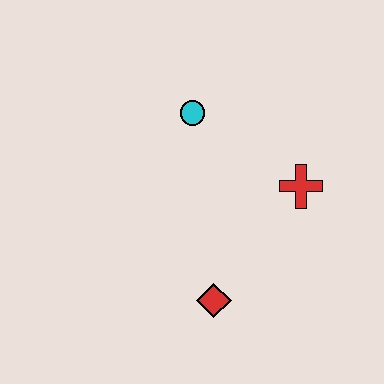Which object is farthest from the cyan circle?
The red diamond is farthest from the cyan circle.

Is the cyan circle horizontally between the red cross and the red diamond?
No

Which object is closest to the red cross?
The cyan circle is closest to the red cross.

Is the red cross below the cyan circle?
Yes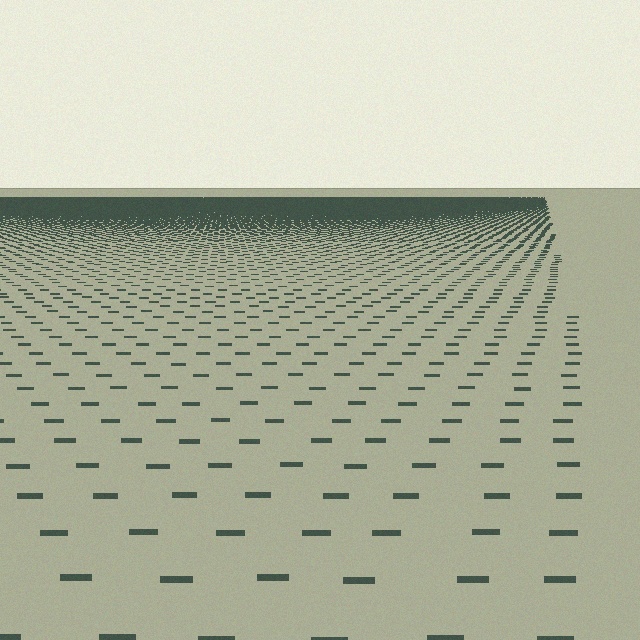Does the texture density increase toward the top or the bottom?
Density increases toward the top.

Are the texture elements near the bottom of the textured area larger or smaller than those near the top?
Larger. Near the bottom, elements are closer to the viewer and appear at a bigger on-screen size.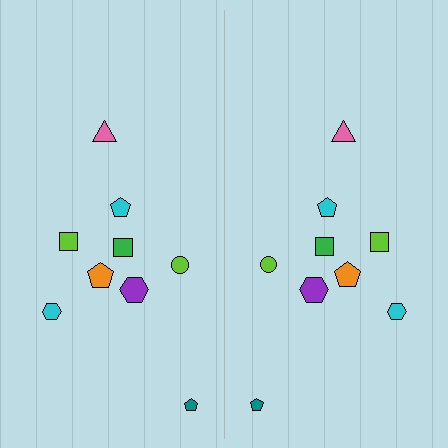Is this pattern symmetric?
Yes, this pattern has bilateral (reflection) symmetry.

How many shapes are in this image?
There are 18 shapes in this image.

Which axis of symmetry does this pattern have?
The pattern has a vertical axis of symmetry running through the center of the image.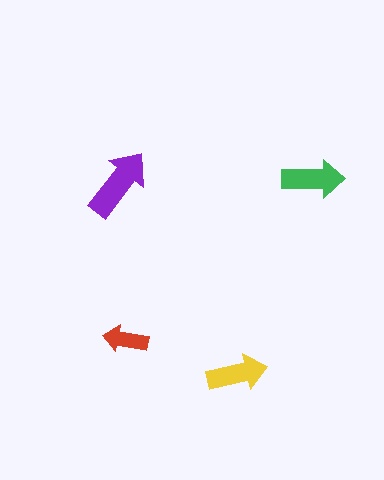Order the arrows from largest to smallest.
the purple one, the green one, the yellow one, the red one.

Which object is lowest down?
The yellow arrow is bottommost.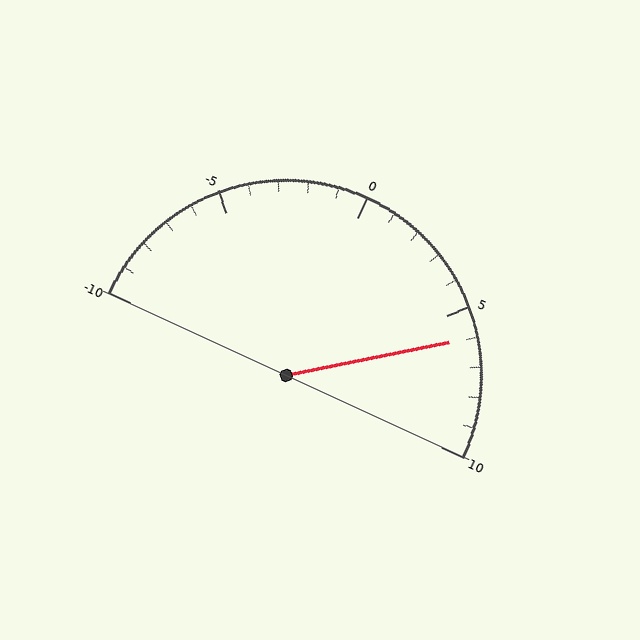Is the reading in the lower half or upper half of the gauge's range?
The reading is in the upper half of the range (-10 to 10).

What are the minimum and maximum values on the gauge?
The gauge ranges from -10 to 10.